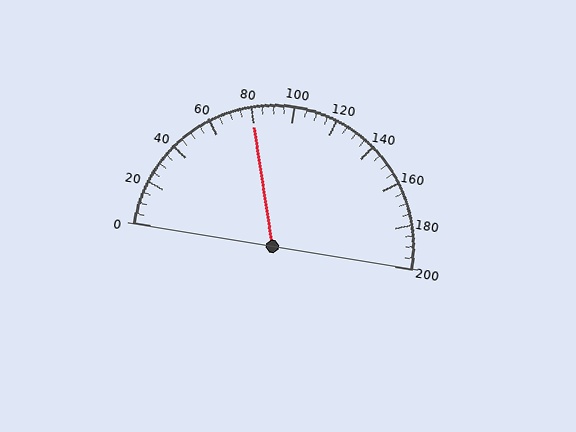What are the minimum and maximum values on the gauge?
The gauge ranges from 0 to 200.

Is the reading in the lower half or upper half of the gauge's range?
The reading is in the lower half of the range (0 to 200).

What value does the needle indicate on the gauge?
The needle indicates approximately 80.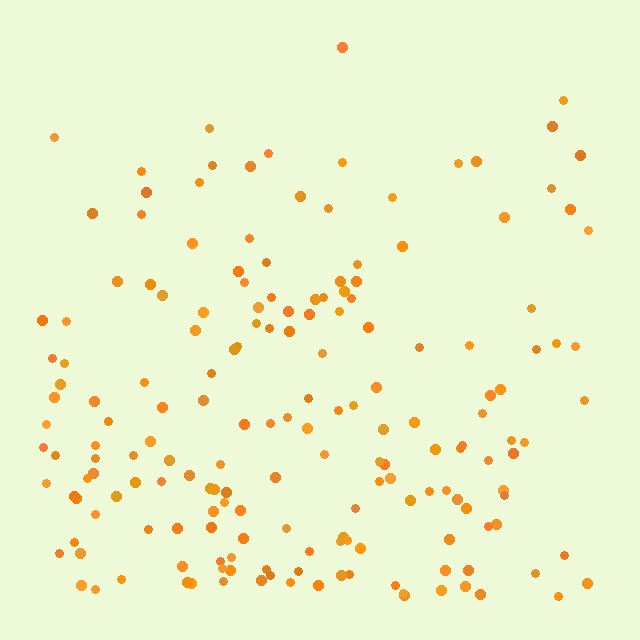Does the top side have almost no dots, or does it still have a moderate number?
Still a moderate number, just noticeably fewer than the bottom.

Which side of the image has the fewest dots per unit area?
The top.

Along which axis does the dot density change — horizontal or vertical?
Vertical.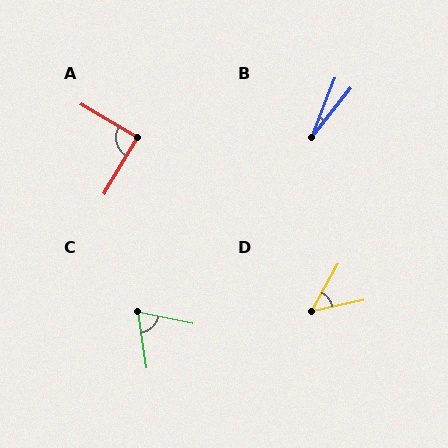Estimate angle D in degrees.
Approximately 49 degrees.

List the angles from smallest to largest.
B (17°), D (49°), C (70°), A (89°).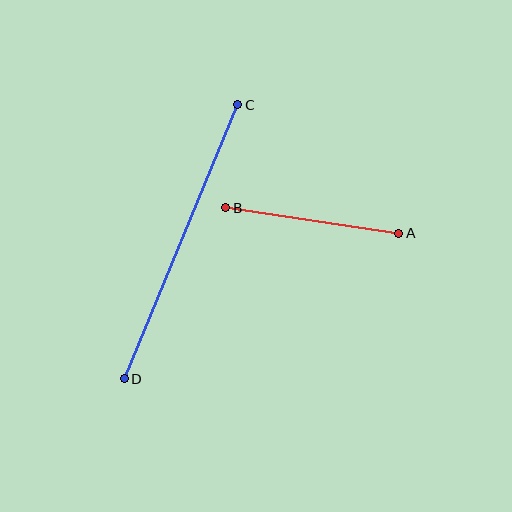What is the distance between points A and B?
The distance is approximately 175 pixels.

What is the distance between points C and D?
The distance is approximately 296 pixels.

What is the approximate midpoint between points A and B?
The midpoint is at approximately (312, 220) pixels.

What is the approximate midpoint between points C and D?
The midpoint is at approximately (181, 242) pixels.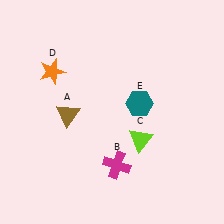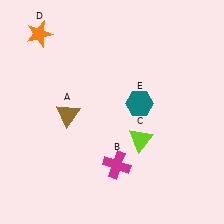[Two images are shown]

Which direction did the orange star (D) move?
The orange star (D) moved up.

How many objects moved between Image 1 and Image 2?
1 object moved between the two images.